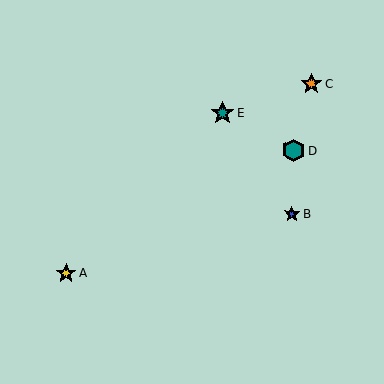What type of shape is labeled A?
Shape A is a yellow star.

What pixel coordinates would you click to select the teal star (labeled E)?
Click at (223, 113) to select the teal star E.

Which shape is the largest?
The teal star (labeled E) is the largest.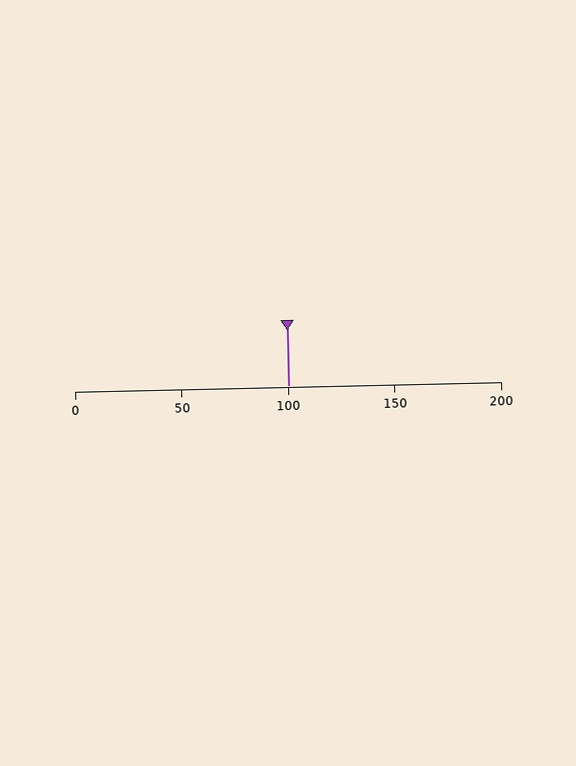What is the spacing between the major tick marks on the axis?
The major ticks are spaced 50 apart.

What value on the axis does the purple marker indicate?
The marker indicates approximately 100.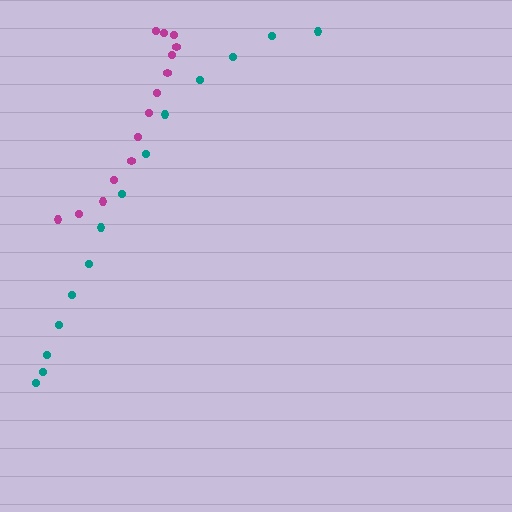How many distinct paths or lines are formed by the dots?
There are 2 distinct paths.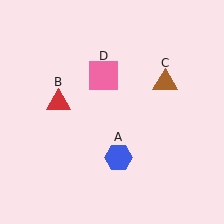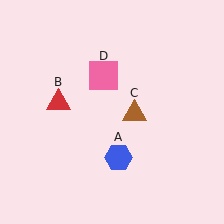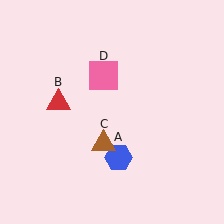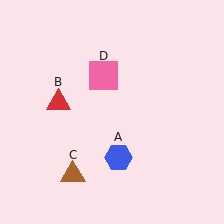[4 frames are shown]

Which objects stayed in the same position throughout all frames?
Blue hexagon (object A) and red triangle (object B) and pink square (object D) remained stationary.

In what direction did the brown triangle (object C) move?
The brown triangle (object C) moved down and to the left.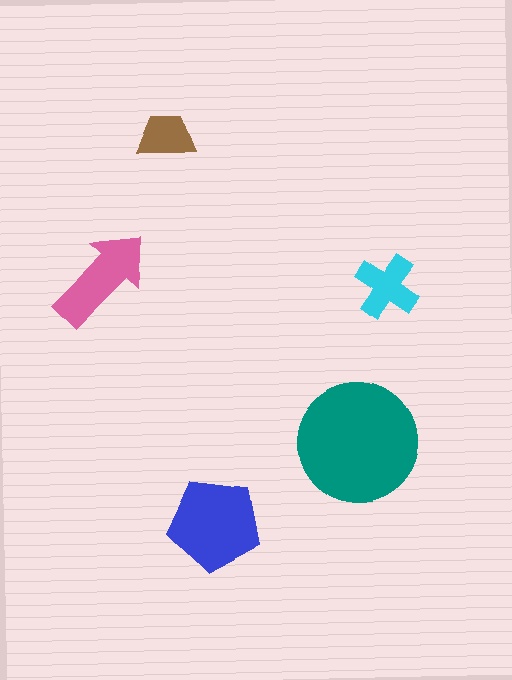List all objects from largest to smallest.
The teal circle, the blue pentagon, the pink arrow, the cyan cross, the brown trapezoid.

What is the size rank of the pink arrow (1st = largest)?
3rd.